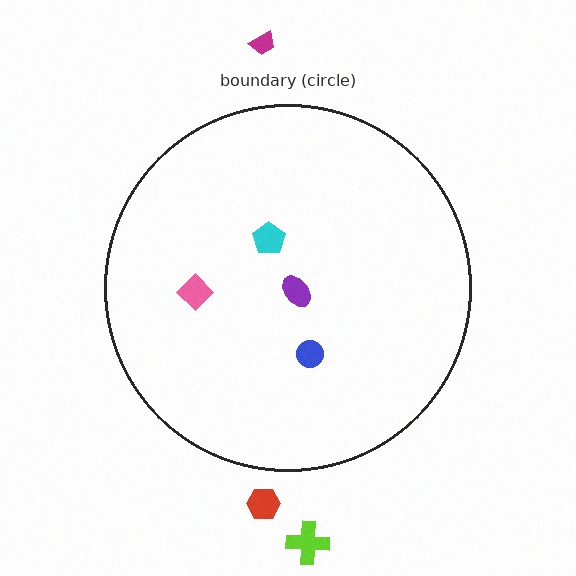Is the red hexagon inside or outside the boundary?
Outside.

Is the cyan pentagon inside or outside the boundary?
Inside.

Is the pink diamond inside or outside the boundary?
Inside.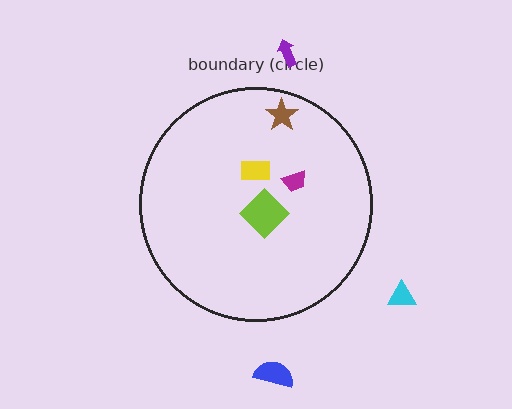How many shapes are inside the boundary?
4 inside, 3 outside.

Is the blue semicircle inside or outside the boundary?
Outside.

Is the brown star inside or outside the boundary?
Inside.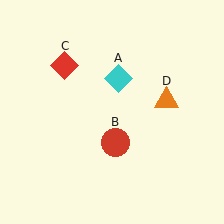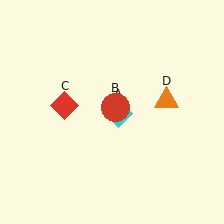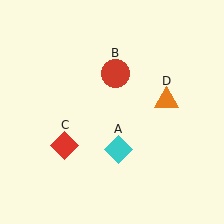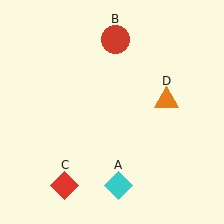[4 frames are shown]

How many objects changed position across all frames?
3 objects changed position: cyan diamond (object A), red circle (object B), red diamond (object C).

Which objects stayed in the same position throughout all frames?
Orange triangle (object D) remained stationary.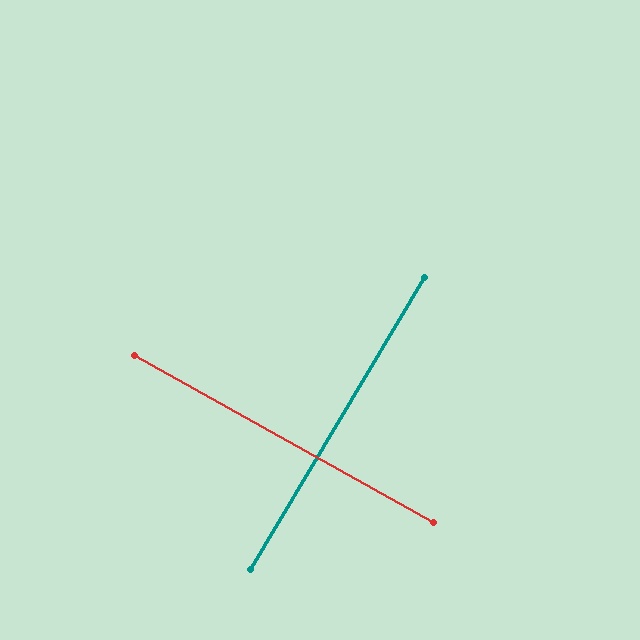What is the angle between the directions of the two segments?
Approximately 88 degrees.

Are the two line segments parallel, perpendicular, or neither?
Perpendicular — they meet at approximately 88°.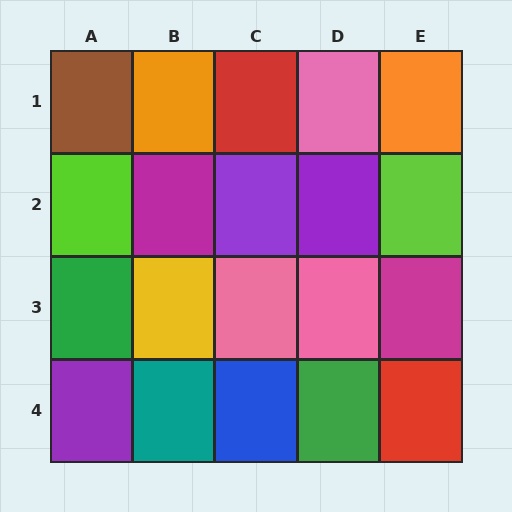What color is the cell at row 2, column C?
Purple.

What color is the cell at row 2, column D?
Purple.